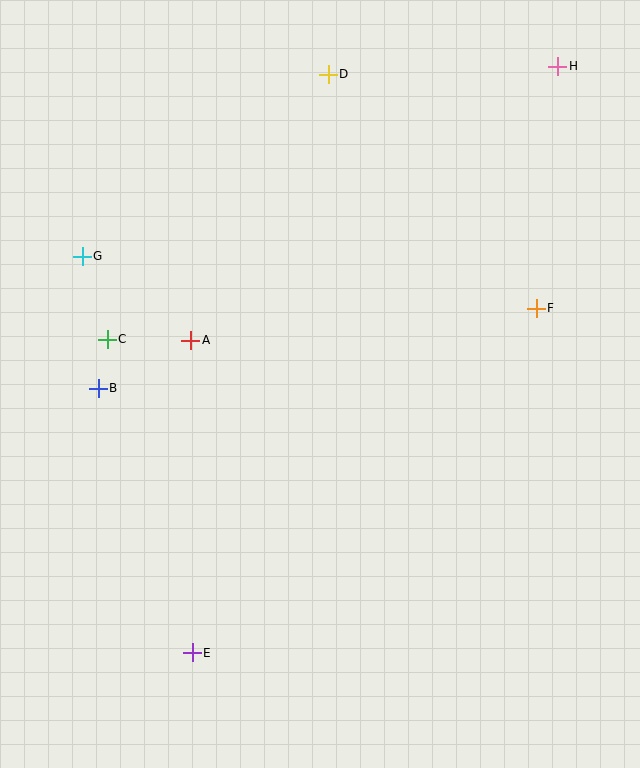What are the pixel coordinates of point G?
Point G is at (82, 256).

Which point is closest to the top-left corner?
Point G is closest to the top-left corner.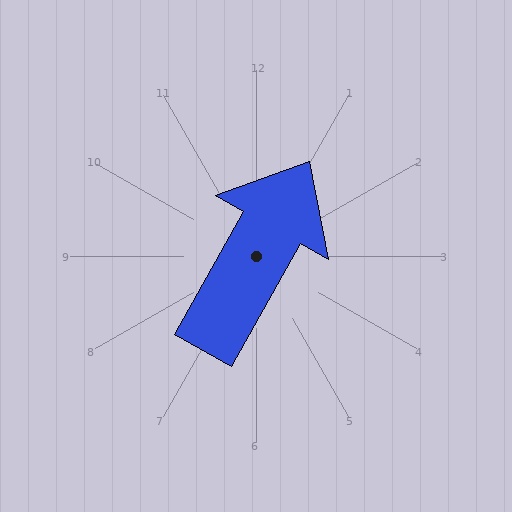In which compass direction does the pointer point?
Northeast.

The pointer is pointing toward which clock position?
Roughly 1 o'clock.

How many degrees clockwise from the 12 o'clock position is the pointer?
Approximately 29 degrees.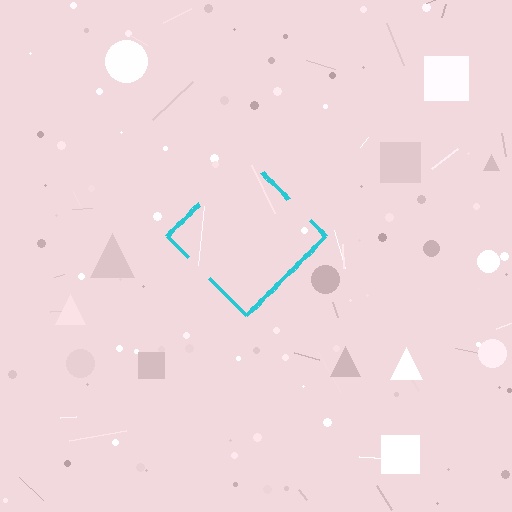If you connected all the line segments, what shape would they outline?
They would outline a diamond.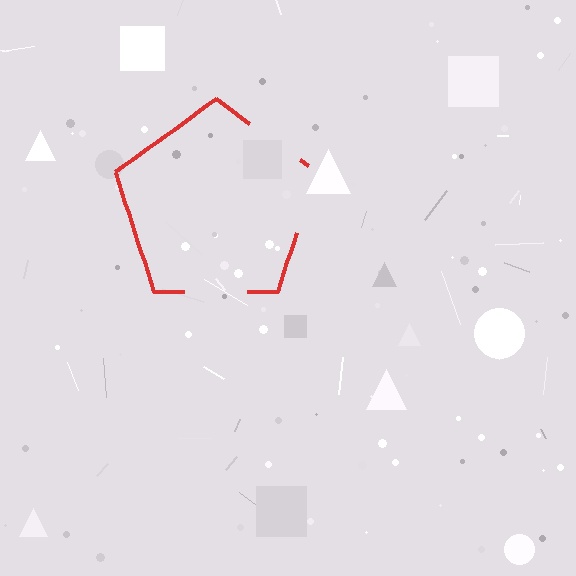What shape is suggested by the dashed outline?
The dashed outline suggests a pentagon.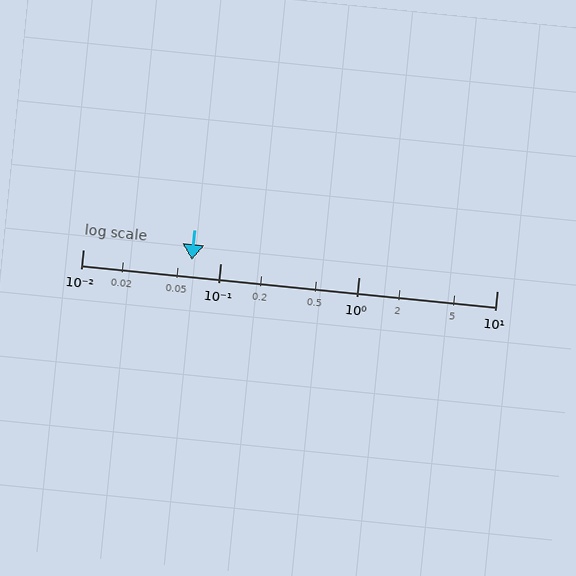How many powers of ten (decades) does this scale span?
The scale spans 3 decades, from 0.01 to 10.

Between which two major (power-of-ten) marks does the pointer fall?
The pointer is between 0.01 and 0.1.